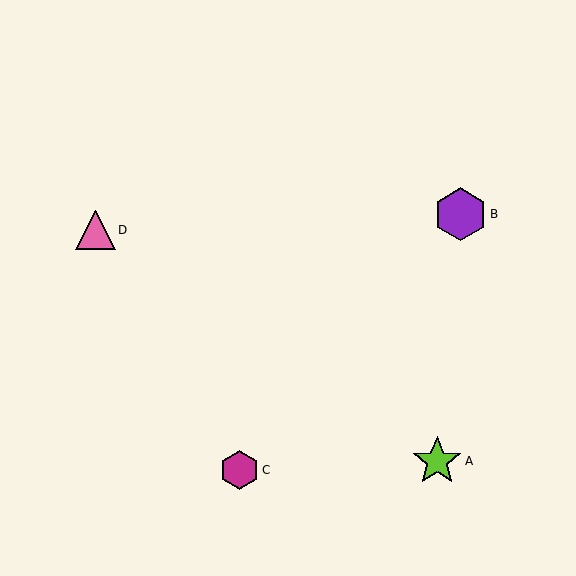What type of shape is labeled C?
Shape C is a magenta hexagon.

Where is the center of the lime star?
The center of the lime star is at (437, 461).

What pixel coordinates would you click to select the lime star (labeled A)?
Click at (437, 461) to select the lime star A.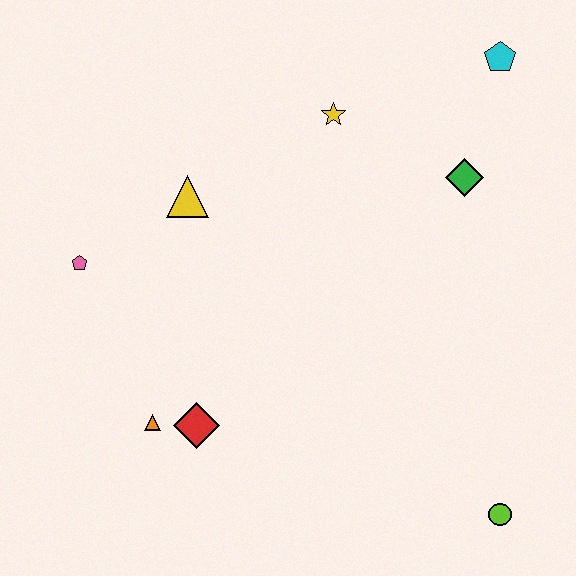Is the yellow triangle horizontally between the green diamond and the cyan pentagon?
No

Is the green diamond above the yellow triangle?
Yes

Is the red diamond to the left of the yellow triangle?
No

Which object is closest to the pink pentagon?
The yellow triangle is closest to the pink pentagon.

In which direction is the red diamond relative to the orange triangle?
The red diamond is to the right of the orange triangle.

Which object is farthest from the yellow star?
The lime circle is farthest from the yellow star.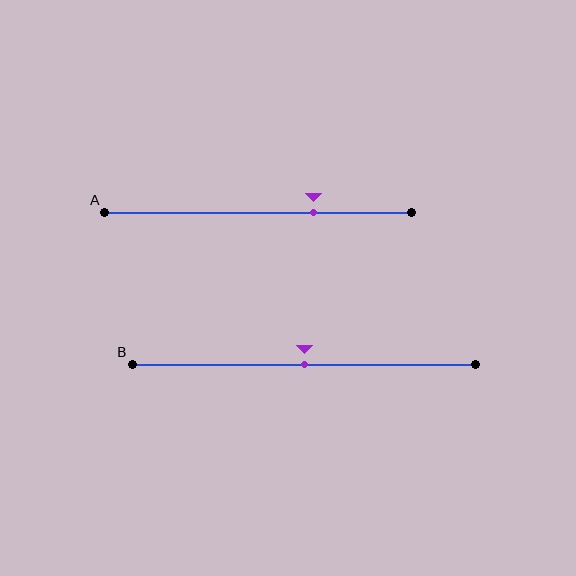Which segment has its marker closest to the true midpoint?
Segment B has its marker closest to the true midpoint.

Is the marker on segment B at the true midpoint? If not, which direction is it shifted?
Yes, the marker on segment B is at the true midpoint.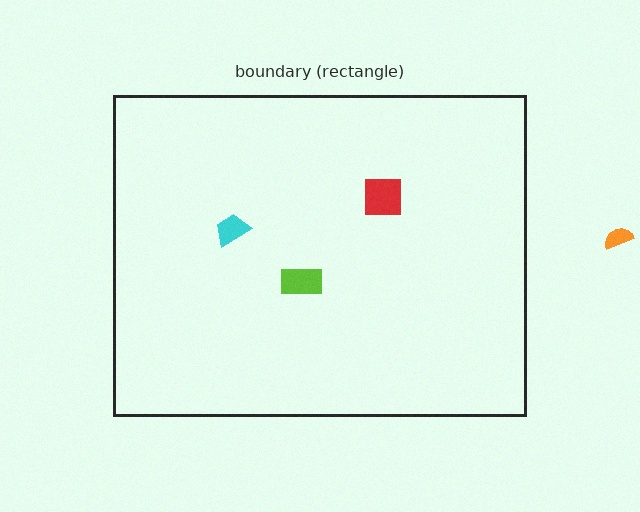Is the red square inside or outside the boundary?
Inside.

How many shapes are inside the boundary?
3 inside, 1 outside.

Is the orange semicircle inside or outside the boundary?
Outside.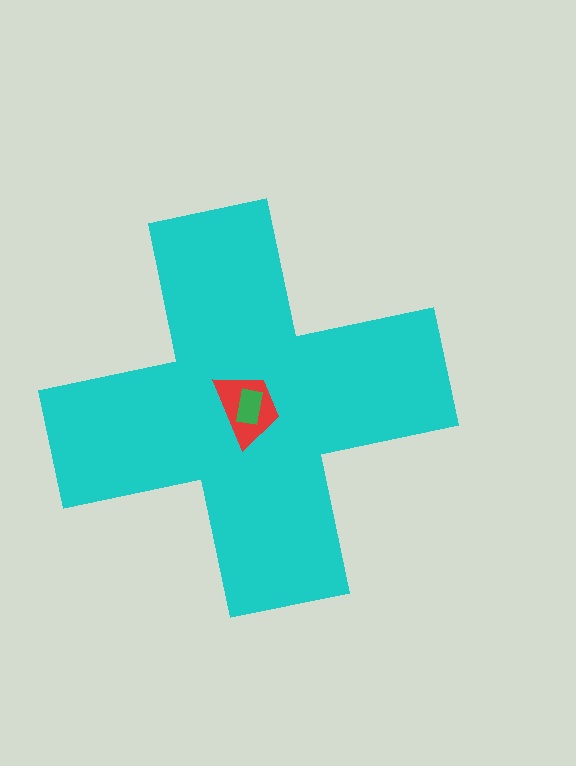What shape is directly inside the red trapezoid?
The green rectangle.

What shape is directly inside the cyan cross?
The red trapezoid.